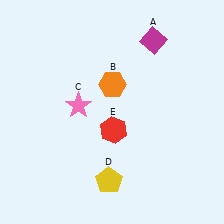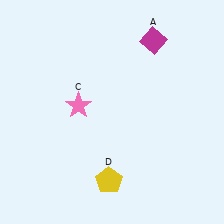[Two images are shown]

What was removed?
The red hexagon (E), the orange hexagon (B) were removed in Image 2.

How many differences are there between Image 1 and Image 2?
There are 2 differences between the two images.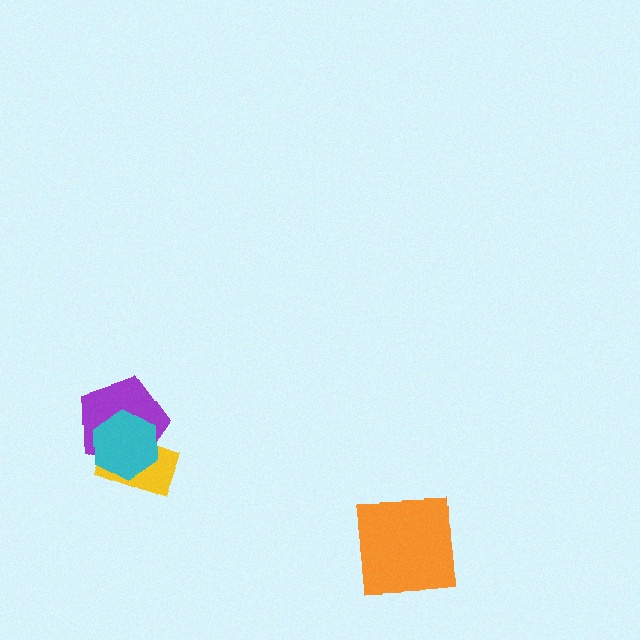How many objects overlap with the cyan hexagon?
2 objects overlap with the cyan hexagon.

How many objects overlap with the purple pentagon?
2 objects overlap with the purple pentagon.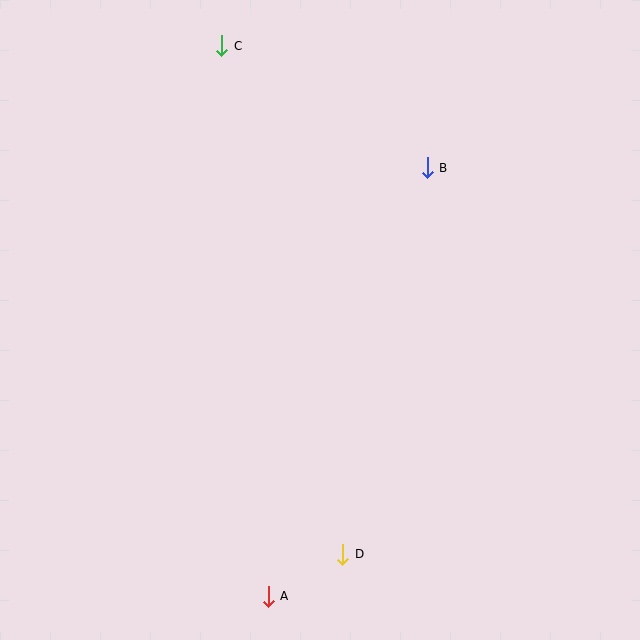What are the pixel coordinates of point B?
Point B is at (427, 168).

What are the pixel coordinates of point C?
Point C is at (222, 46).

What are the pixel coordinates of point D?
Point D is at (343, 554).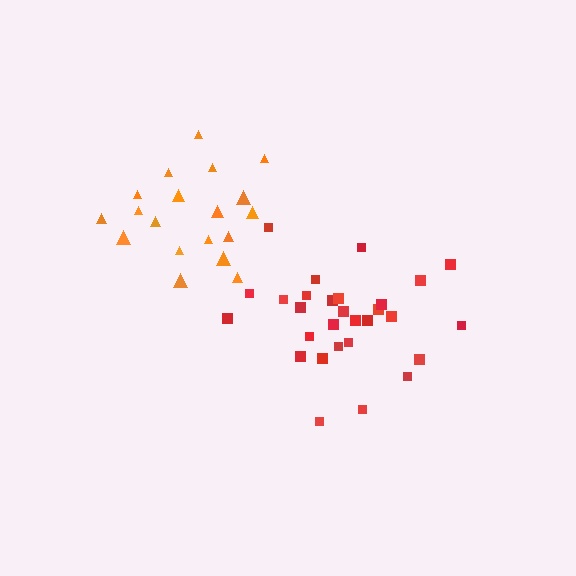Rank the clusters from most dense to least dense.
orange, red.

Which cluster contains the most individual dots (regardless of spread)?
Red (29).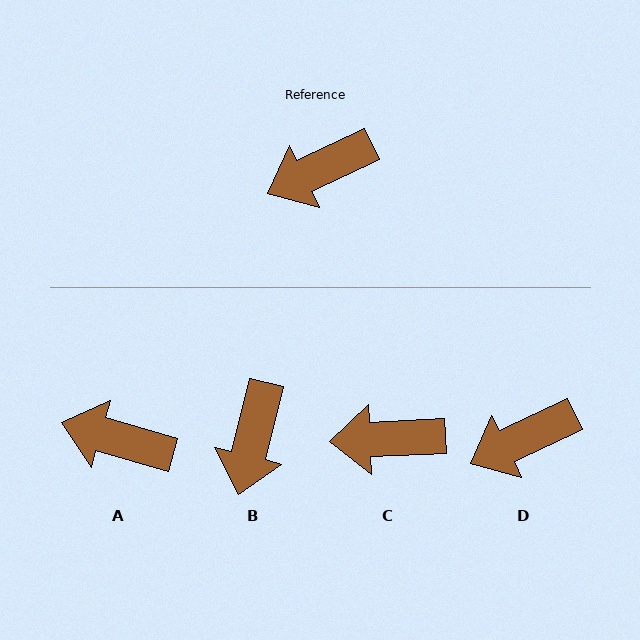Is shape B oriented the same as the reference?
No, it is off by about 50 degrees.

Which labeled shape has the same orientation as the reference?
D.